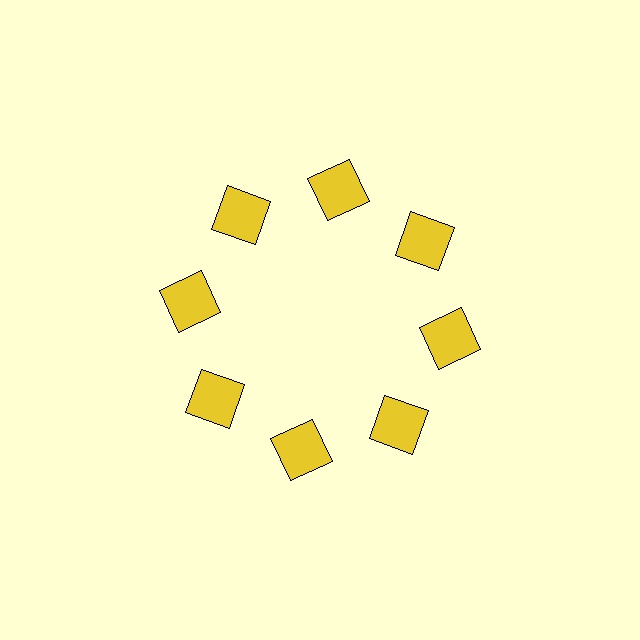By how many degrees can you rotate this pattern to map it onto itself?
The pattern maps onto itself every 45 degrees of rotation.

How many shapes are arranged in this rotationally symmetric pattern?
There are 8 shapes, arranged in 8 groups of 1.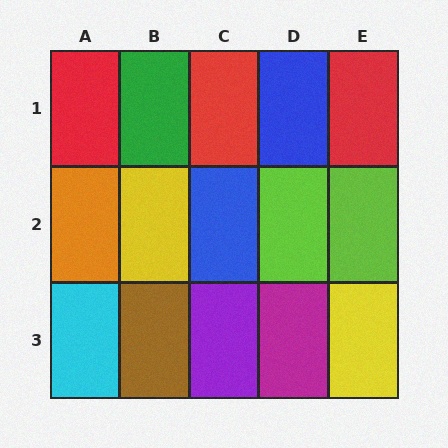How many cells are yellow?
2 cells are yellow.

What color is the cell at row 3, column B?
Brown.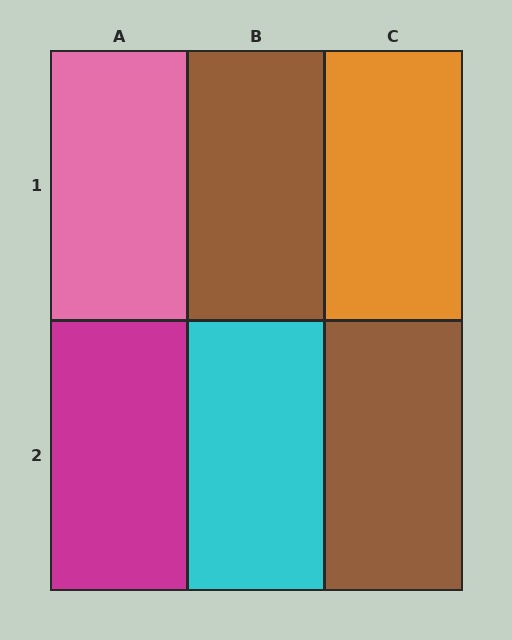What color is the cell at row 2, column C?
Brown.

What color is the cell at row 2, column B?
Cyan.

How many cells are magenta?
1 cell is magenta.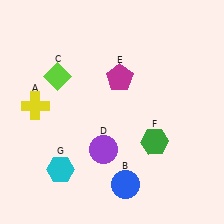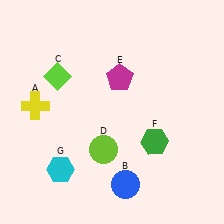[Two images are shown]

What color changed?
The circle (D) changed from purple in Image 1 to lime in Image 2.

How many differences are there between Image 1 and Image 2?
There is 1 difference between the two images.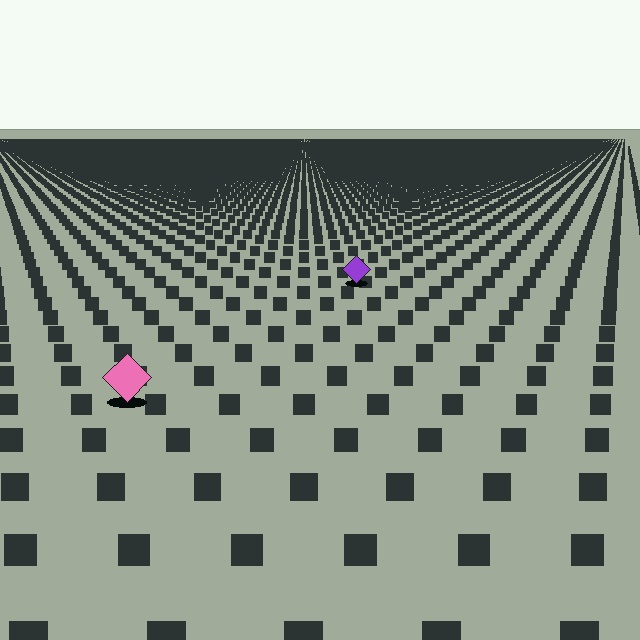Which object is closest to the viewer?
The pink diamond is closest. The texture marks near it are larger and more spread out.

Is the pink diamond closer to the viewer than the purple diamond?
Yes. The pink diamond is closer — you can tell from the texture gradient: the ground texture is coarser near it.